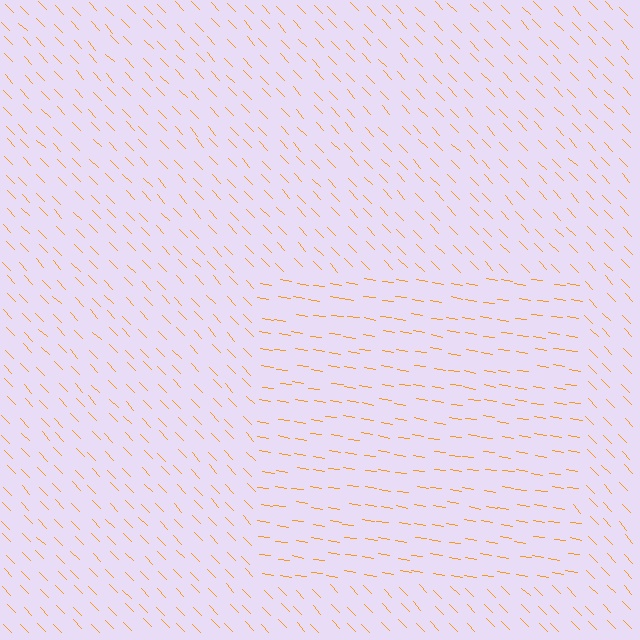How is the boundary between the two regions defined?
The boundary is defined purely by a change in line orientation (approximately 37 degrees difference). All lines are the same color and thickness.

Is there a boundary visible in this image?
Yes, there is a texture boundary formed by a change in line orientation.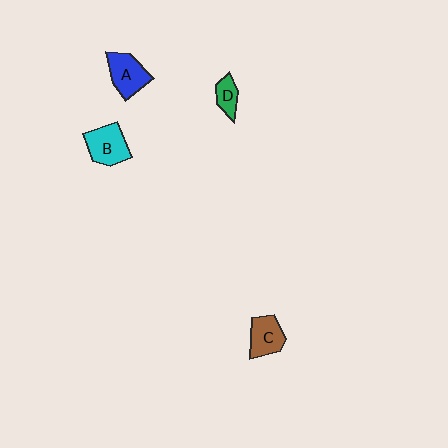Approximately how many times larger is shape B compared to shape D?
Approximately 2.0 times.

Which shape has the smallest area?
Shape D (green).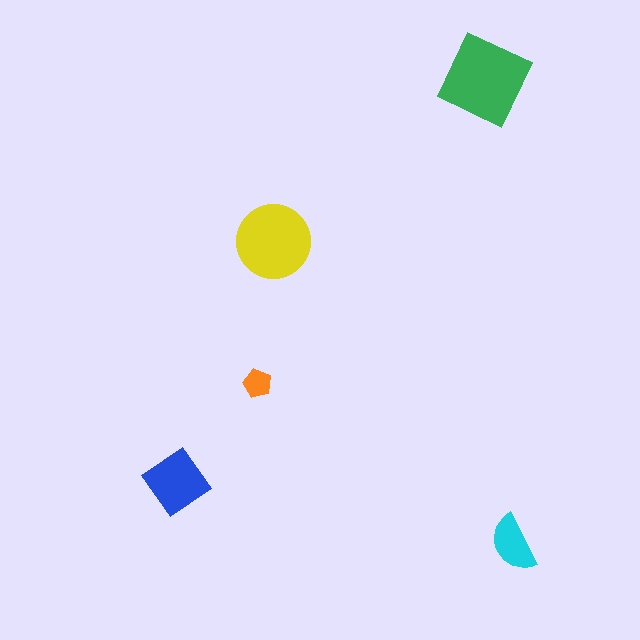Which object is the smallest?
The orange pentagon.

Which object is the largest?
The green square.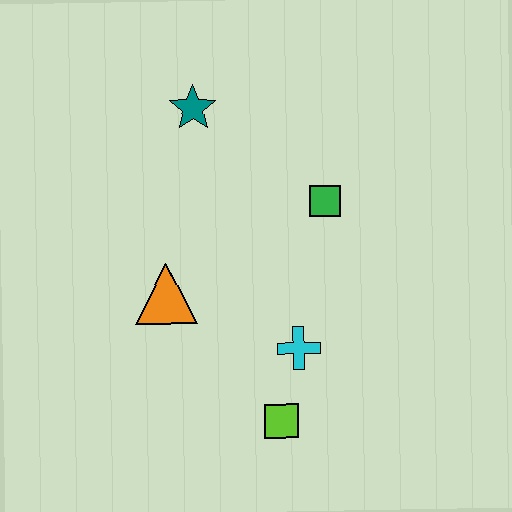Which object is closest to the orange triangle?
The cyan cross is closest to the orange triangle.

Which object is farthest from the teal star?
The lime square is farthest from the teal star.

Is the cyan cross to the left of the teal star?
No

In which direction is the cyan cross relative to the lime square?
The cyan cross is above the lime square.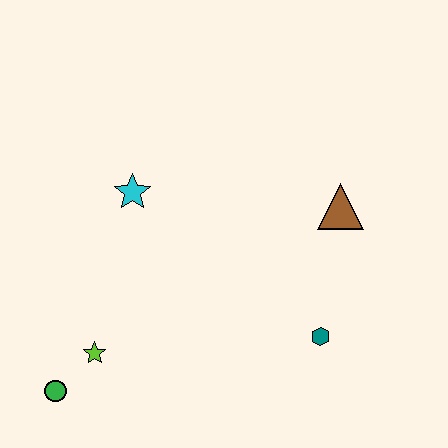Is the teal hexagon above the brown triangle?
No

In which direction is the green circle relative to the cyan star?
The green circle is below the cyan star.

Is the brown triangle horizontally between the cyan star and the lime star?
No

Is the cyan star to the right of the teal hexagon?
No